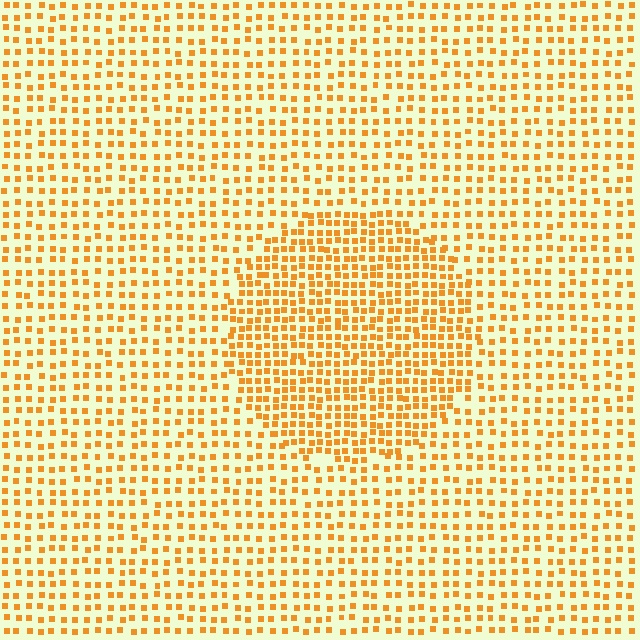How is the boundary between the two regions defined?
The boundary is defined by a change in element density (approximately 1.7x ratio). All elements are the same color, size, and shape.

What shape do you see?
I see a circle.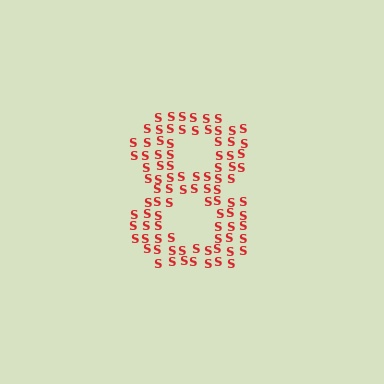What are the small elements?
The small elements are letter S's.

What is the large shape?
The large shape is the digit 8.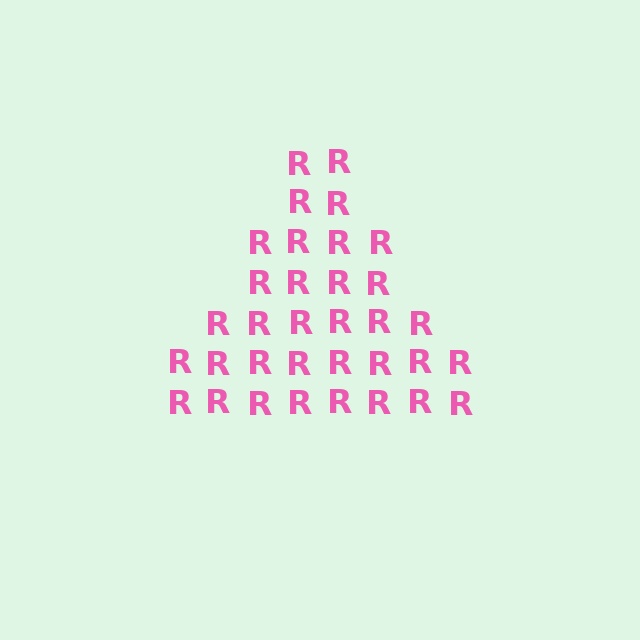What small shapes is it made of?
It is made of small letter R's.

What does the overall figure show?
The overall figure shows a triangle.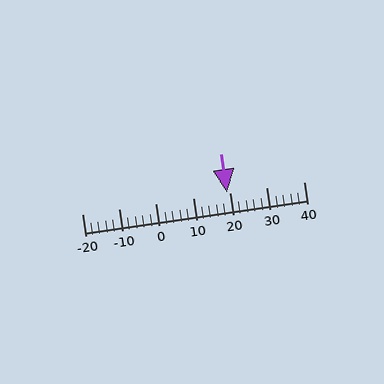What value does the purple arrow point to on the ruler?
The purple arrow points to approximately 19.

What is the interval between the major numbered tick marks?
The major tick marks are spaced 10 units apart.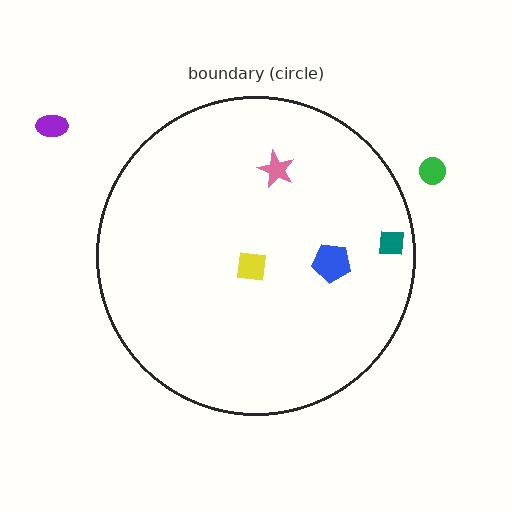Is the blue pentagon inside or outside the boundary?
Inside.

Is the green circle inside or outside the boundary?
Outside.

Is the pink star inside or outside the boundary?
Inside.